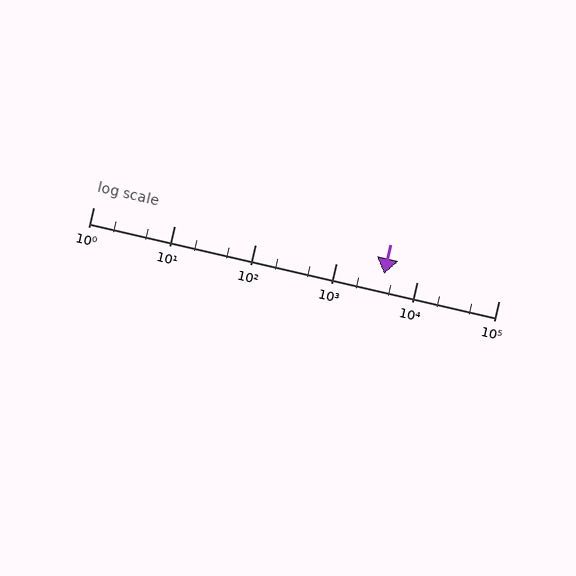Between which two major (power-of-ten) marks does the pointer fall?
The pointer is between 1000 and 10000.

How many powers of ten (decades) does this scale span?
The scale spans 5 decades, from 1 to 100000.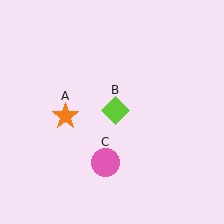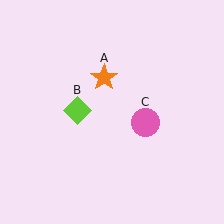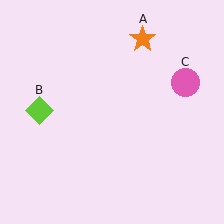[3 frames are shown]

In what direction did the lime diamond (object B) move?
The lime diamond (object B) moved left.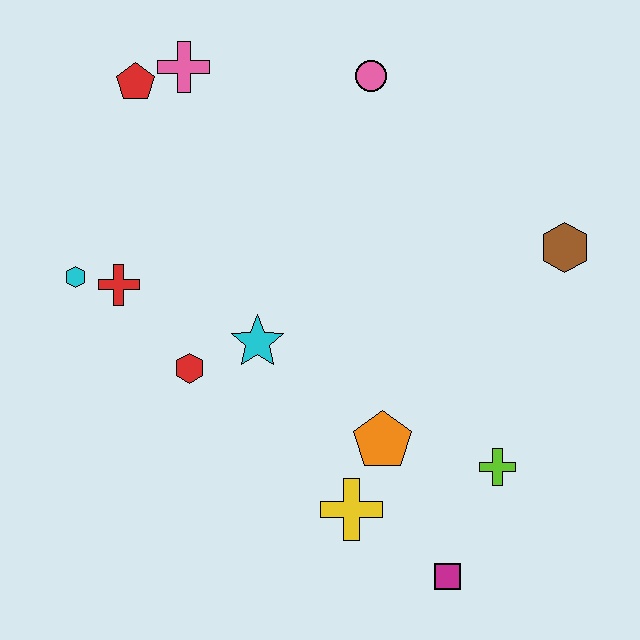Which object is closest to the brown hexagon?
The lime cross is closest to the brown hexagon.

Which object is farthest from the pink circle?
The magenta square is farthest from the pink circle.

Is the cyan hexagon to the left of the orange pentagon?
Yes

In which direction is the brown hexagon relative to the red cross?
The brown hexagon is to the right of the red cross.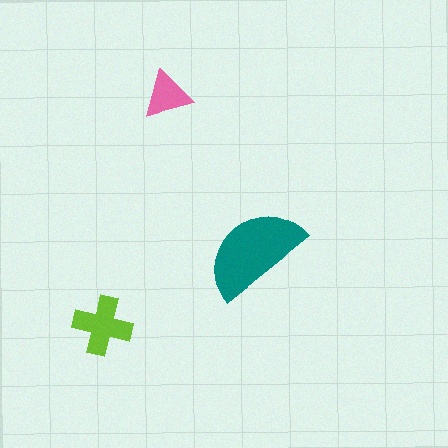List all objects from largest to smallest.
The teal semicircle, the lime cross, the pink triangle.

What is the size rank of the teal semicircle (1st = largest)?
1st.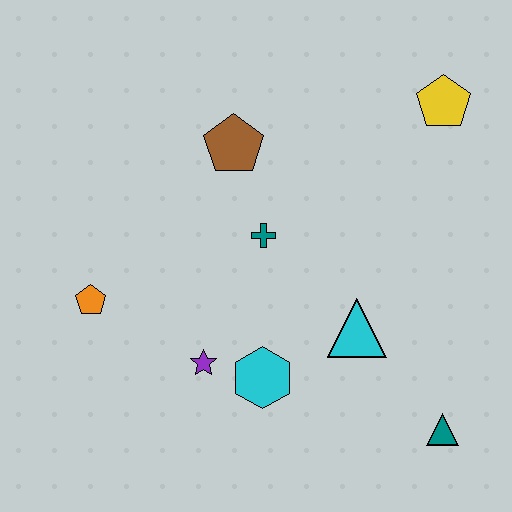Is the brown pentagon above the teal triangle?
Yes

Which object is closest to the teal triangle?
The cyan triangle is closest to the teal triangle.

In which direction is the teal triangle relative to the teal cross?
The teal triangle is below the teal cross.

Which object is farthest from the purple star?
The yellow pentagon is farthest from the purple star.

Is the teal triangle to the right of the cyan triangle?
Yes